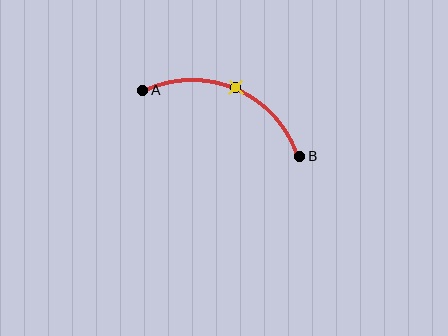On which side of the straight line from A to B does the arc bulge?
The arc bulges above the straight line connecting A and B.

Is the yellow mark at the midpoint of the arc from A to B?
Yes. The yellow mark lies on the arc at equal arc-length from both A and B — it is the arc midpoint.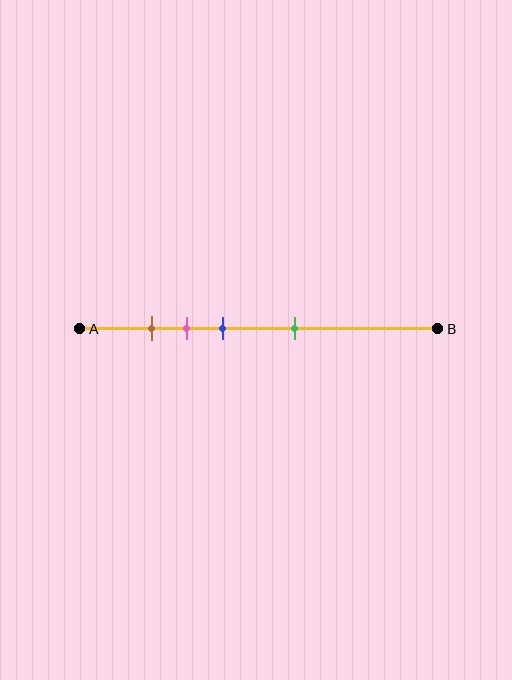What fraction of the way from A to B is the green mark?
The green mark is approximately 60% (0.6) of the way from A to B.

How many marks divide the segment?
There are 4 marks dividing the segment.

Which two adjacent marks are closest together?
The brown and pink marks are the closest adjacent pair.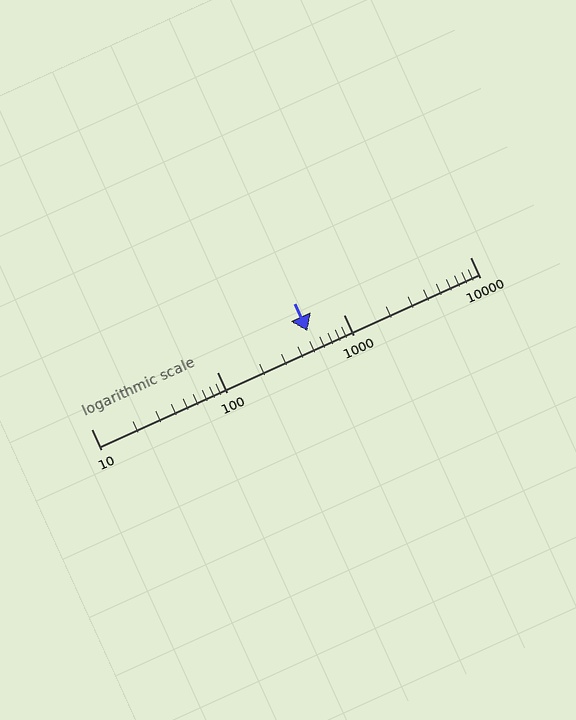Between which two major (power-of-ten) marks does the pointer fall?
The pointer is between 100 and 1000.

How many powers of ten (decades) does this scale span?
The scale spans 3 decades, from 10 to 10000.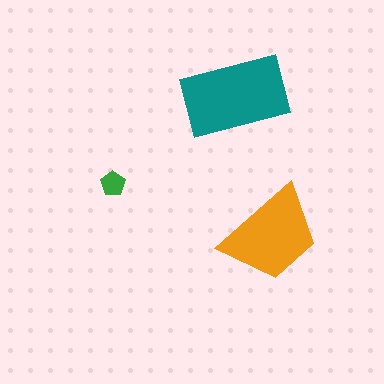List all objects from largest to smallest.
The teal rectangle, the orange trapezoid, the green pentagon.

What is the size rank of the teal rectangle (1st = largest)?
1st.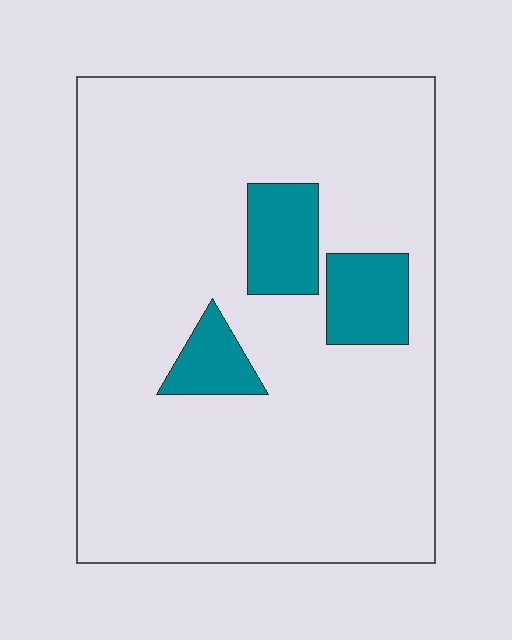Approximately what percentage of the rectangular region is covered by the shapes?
Approximately 10%.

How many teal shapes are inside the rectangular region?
3.